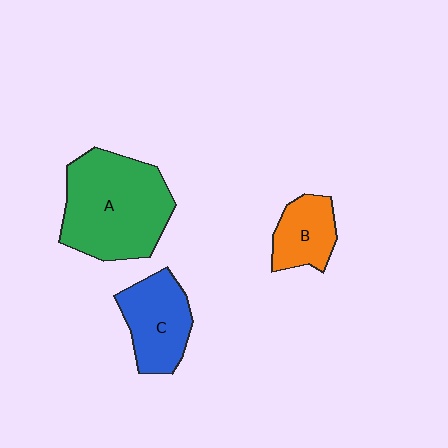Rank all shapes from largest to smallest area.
From largest to smallest: A (green), C (blue), B (orange).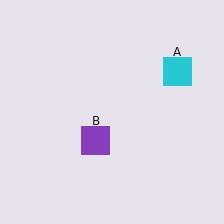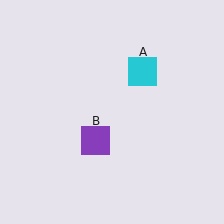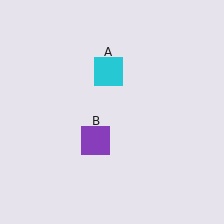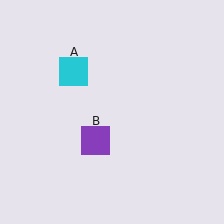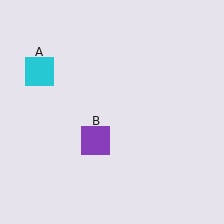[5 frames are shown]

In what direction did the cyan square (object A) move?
The cyan square (object A) moved left.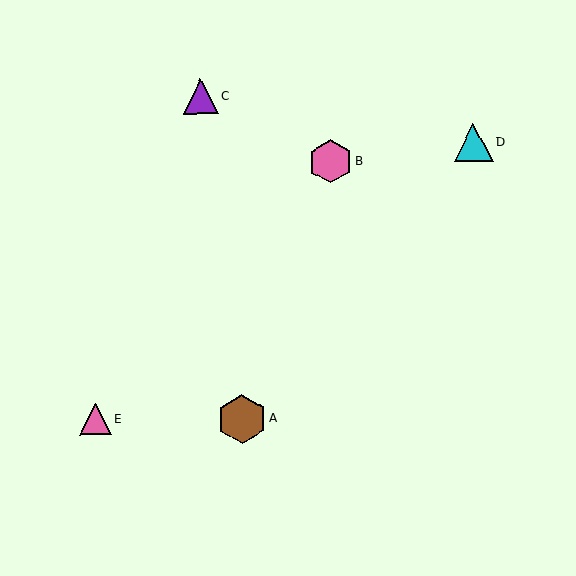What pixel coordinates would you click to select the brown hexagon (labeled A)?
Click at (242, 419) to select the brown hexagon A.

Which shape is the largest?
The brown hexagon (labeled A) is the largest.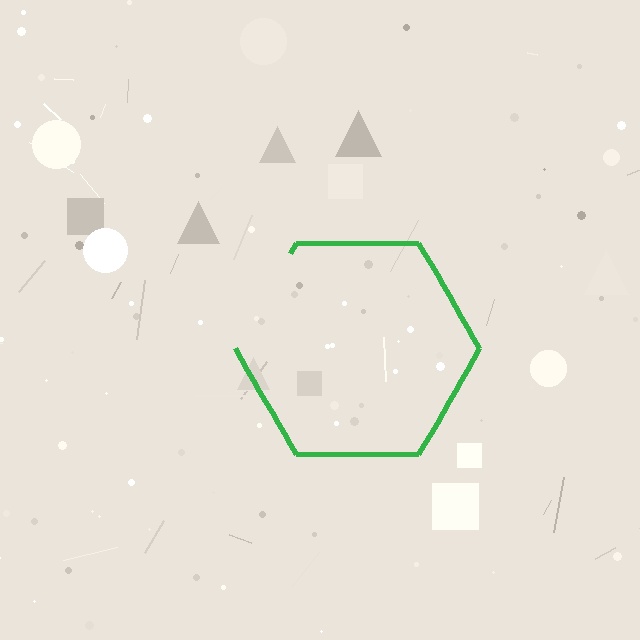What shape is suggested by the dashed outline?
The dashed outline suggests a hexagon.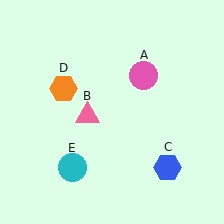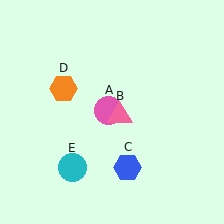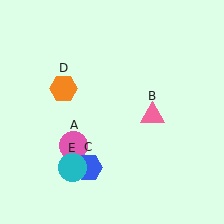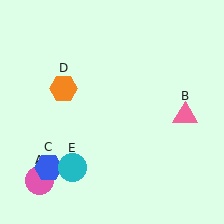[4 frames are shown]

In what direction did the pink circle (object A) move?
The pink circle (object A) moved down and to the left.